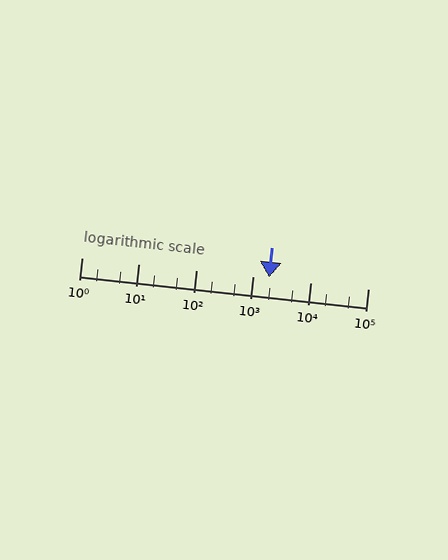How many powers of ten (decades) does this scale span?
The scale spans 5 decades, from 1 to 100000.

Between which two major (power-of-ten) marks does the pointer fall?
The pointer is between 1000 and 10000.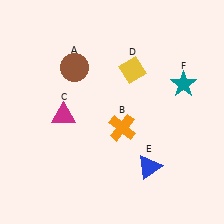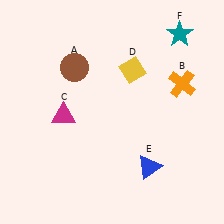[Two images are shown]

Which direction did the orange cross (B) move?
The orange cross (B) moved right.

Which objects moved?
The objects that moved are: the orange cross (B), the teal star (F).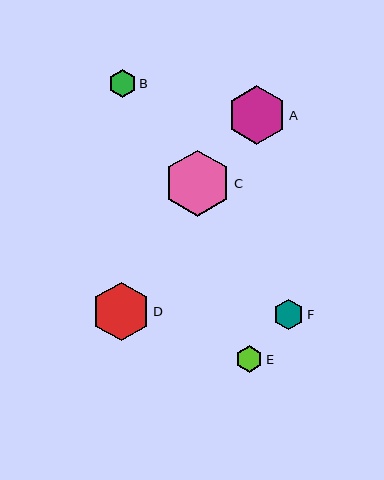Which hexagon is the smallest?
Hexagon E is the smallest with a size of approximately 27 pixels.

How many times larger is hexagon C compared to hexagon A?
Hexagon C is approximately 1.1 times the size of hexagon A.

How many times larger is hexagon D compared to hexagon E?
Hexagon D is approximately 2.2 times the size of hexagon E.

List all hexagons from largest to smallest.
From largest to smallest: C, A, D, F, B, E.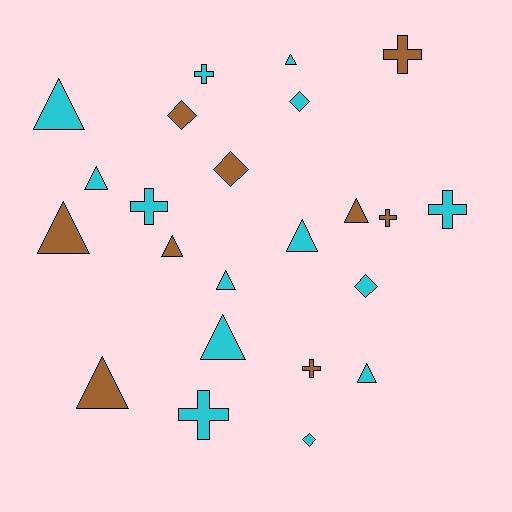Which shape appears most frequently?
Triangle, with 11 objects.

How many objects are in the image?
There are 23 objects.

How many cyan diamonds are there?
There are 3 cyan diamonds.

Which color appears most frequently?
Cyan, with 14 objects.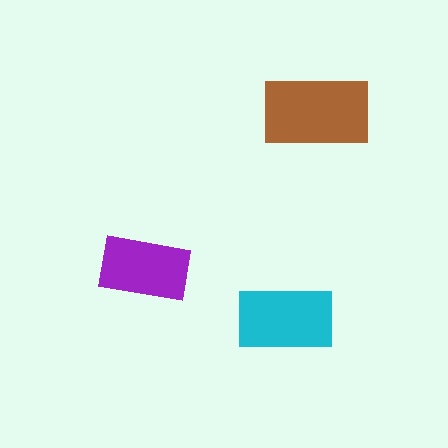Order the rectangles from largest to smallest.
the brown one, the cyan one, the purple one.